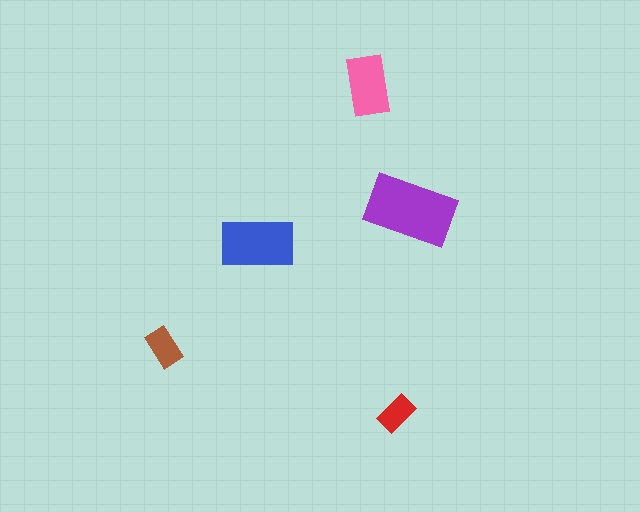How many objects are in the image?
There are 5 objects in the image.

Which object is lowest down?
The red rectangle is bottommost.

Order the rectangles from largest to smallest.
the purple one, the blue one, the pink one, the brown one, the red one.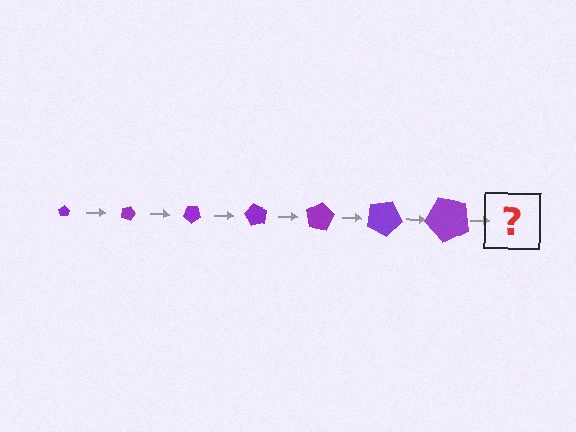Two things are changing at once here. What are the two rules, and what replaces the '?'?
The two rules are that the pentagon grows larger each step and it rotates 20 degrees each step. The '?' should be a pentagon, larger than the previous one and rotated 140 degrees from the start.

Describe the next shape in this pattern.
It should be a pentagon, larger than the previous one and rotated 140 degrees from the start.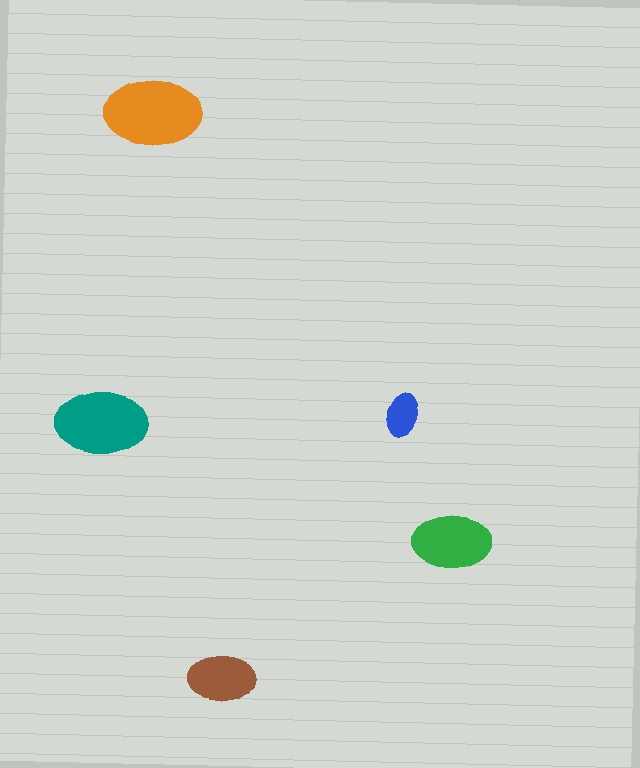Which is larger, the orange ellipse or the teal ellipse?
The orange one.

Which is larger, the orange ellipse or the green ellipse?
The orange one.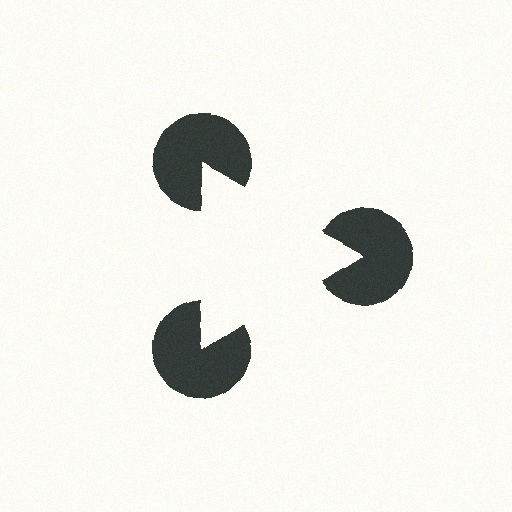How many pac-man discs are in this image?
There are 3 — one at each vertex of the illusory triangle.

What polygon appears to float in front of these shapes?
An illusory triangle — its edges are inferred from the aligned wedge cuts in the pac-man discs, not physically drawn.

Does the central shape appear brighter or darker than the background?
It typically appears slightly brighter than the background, even though no actual brightness change is drawn.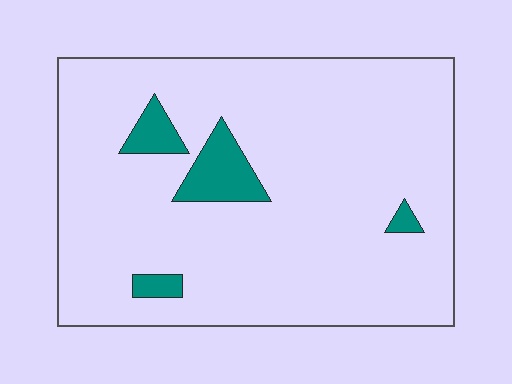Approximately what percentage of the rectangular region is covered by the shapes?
Approximately 10%.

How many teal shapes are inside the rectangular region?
4.